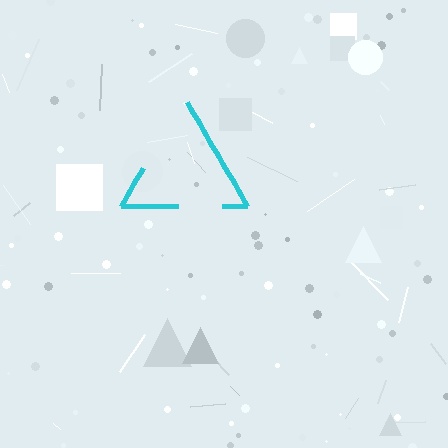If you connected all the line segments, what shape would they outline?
They would outline a triangle.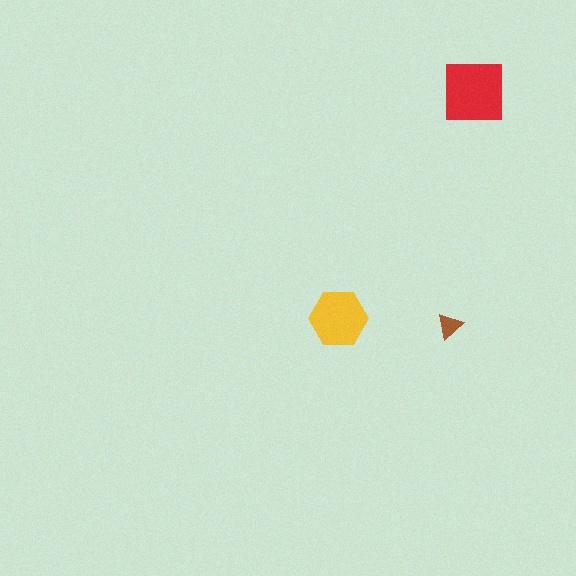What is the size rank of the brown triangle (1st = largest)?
3rd.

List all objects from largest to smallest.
The red square, the yellow hexagon, the brown triangle.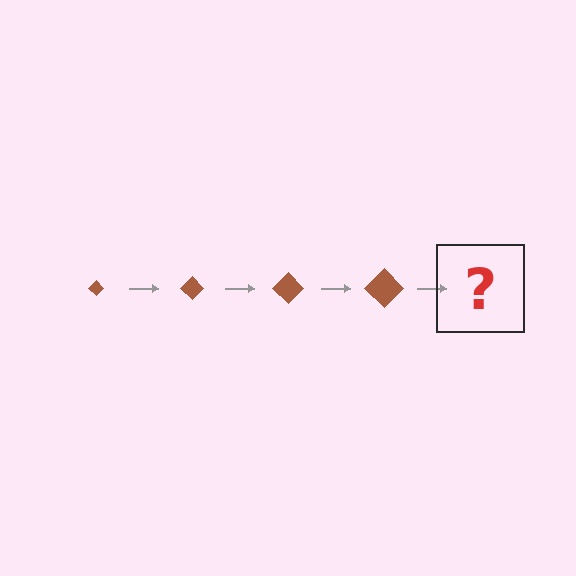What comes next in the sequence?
The next element should be a brown diamond, larger than the previous one.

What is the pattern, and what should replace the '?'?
The pattern is that the diamond gets progressively larger each step. The '?' should be a brown diamond, larger than the previous one.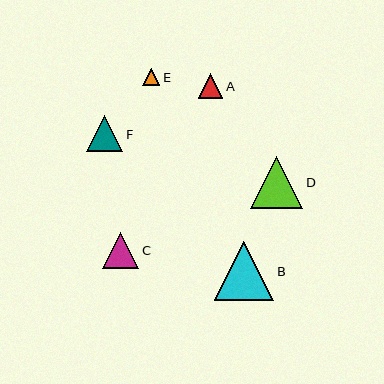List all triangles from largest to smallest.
From largest to smallest: B, D, C, F, A, E.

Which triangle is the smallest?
Triangle E is the smallest with a size of approximately 17 pixels.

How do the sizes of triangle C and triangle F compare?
Triangle C and triangle F are approximately the same size.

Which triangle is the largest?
Triangle B is the largest with a size of approximately 59 pixels.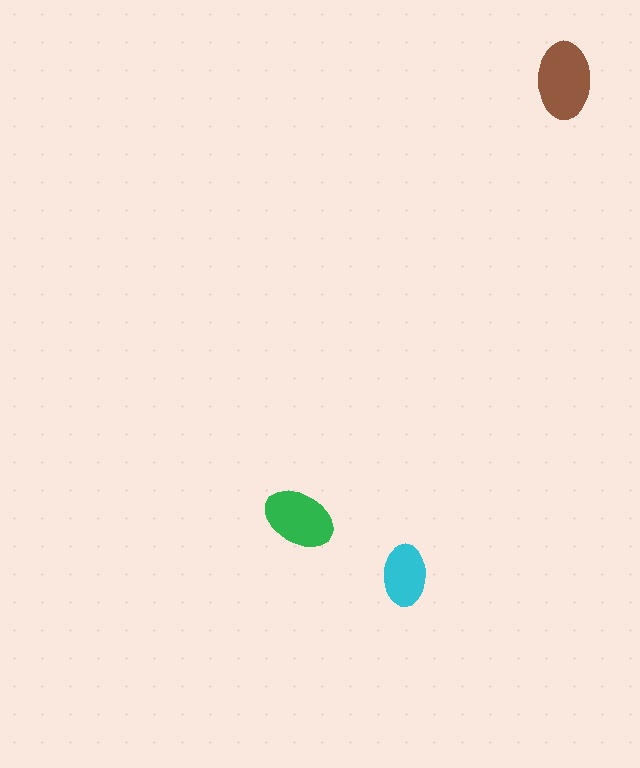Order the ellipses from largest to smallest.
the brown one, the green one, the cyan one.